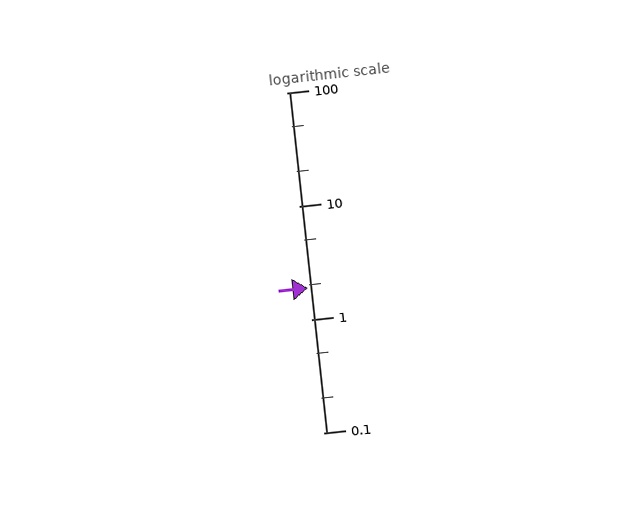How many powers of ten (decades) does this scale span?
The scale spans 3 decades, from 0.1 to 100.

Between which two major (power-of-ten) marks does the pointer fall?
The pointer is between 1 and 10.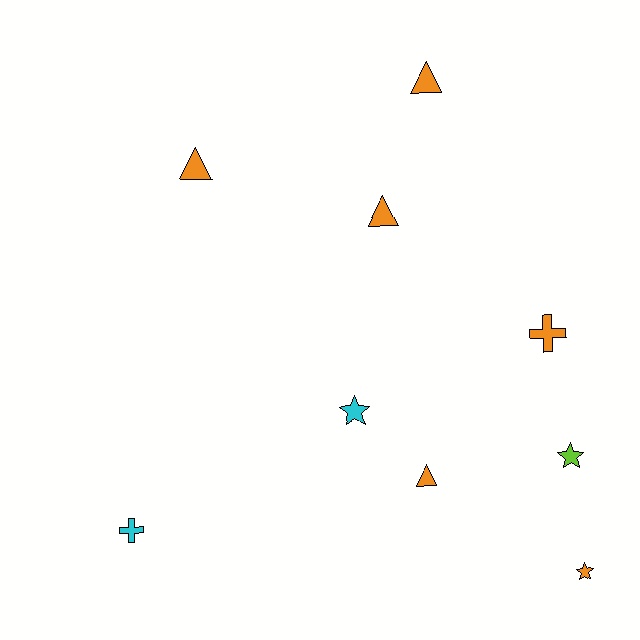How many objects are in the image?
There are 9 objects.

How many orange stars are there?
There is 1 orange star.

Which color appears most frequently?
Orange, with 6 objects.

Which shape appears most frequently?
Triangle, with 4 objects.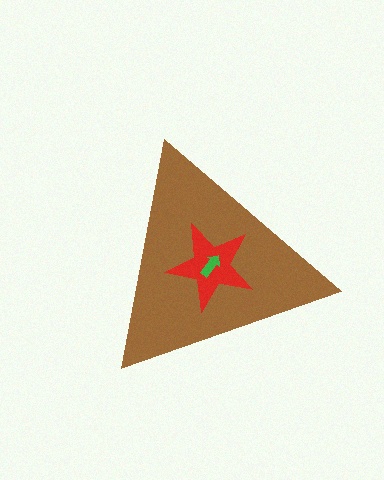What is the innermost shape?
The green arrow.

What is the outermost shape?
The brown triangle.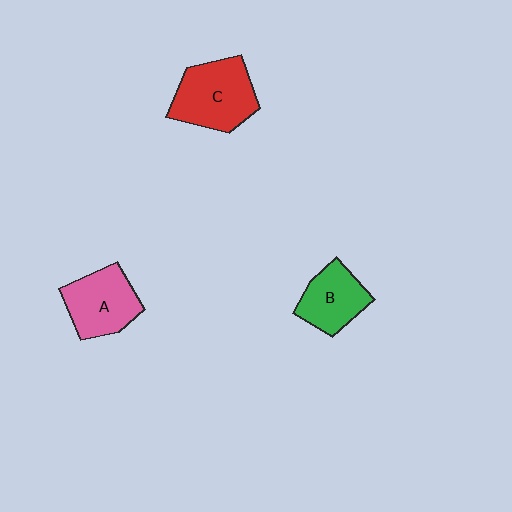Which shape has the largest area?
Shape C (red).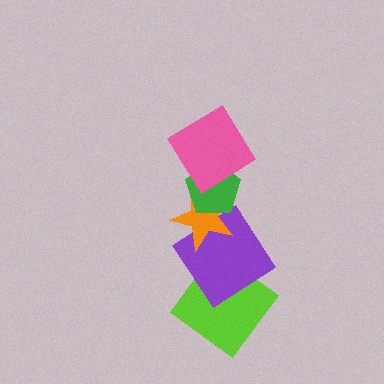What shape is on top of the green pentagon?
The pink diamond is on top of the green pentagon.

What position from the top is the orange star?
The orange star is 3rd from the top.